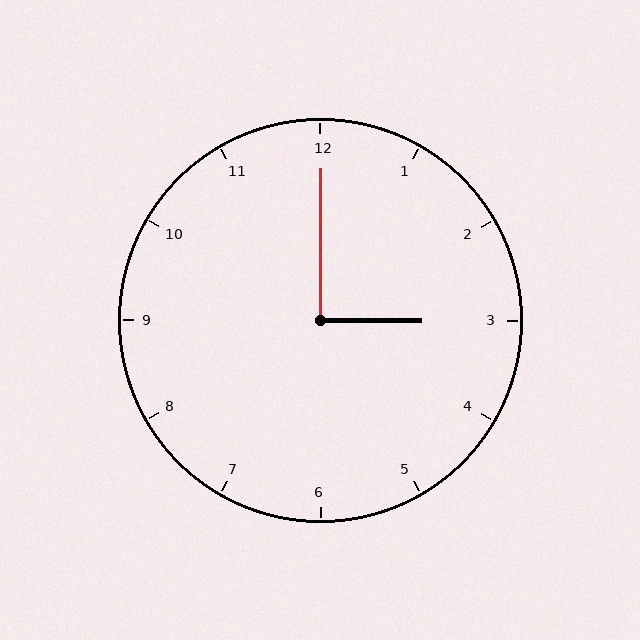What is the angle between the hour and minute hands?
Approximately 90 degrees.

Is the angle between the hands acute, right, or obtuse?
It is right.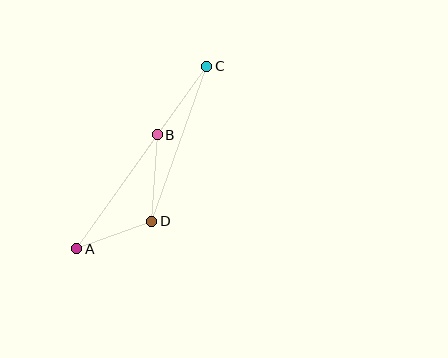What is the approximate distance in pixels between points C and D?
The distance between C and D is approximately 165 pixels.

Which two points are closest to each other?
Points A and D are closest to each other.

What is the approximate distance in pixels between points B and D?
The distance between B and D is approximately 87 pixels.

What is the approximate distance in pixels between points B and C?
The distance between B and C is approximately 84 pixels.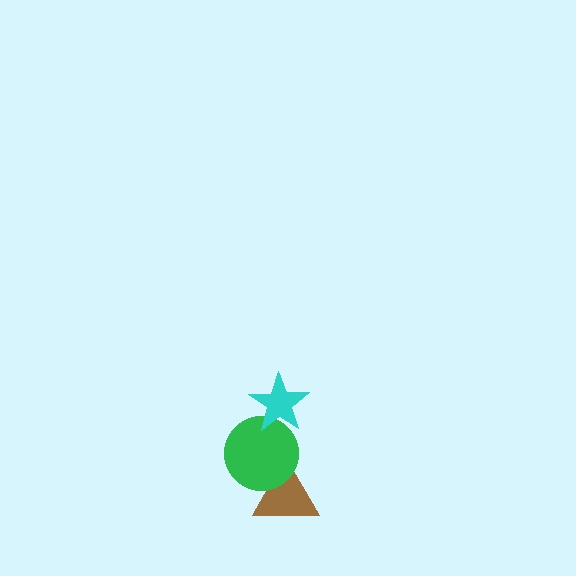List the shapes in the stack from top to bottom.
From top to bottom: the cyan star, the green circle, the brown triangle.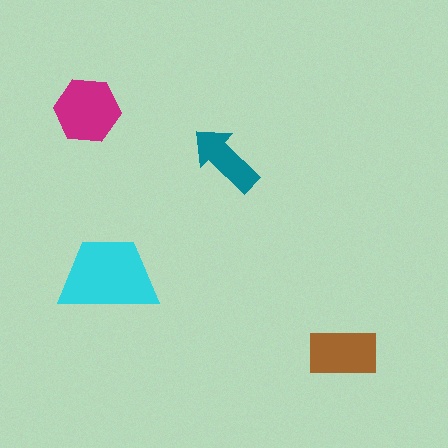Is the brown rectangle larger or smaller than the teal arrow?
Larger.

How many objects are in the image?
There are 4 objects in the image.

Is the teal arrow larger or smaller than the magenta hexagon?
Smaller.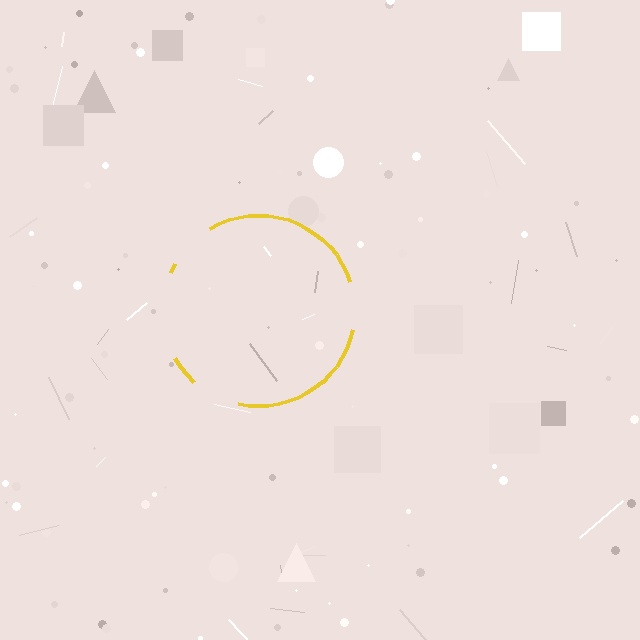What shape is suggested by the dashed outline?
The dashed outline suggests a circle.